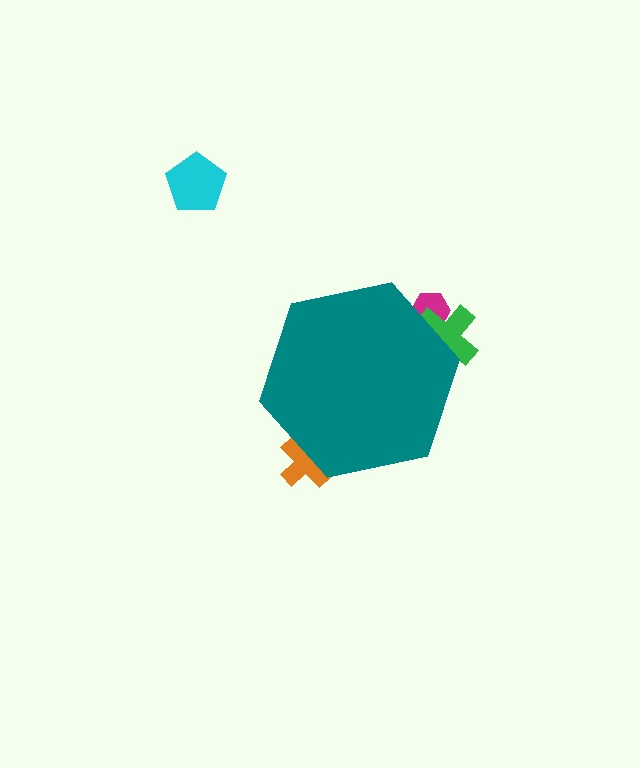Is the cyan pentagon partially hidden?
No, the cyan pentagon is fully visible.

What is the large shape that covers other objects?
A teal hexagon.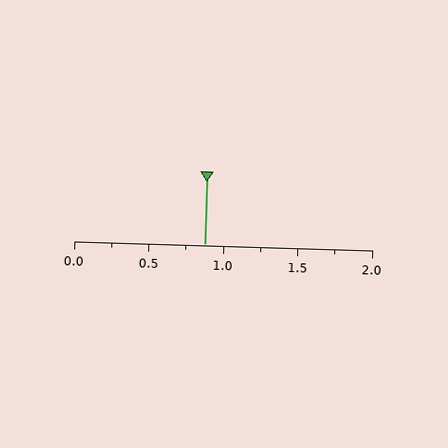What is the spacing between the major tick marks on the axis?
The major ticks are spaced 0.5 apart.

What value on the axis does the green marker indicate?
The marker indicates approximately 0.88.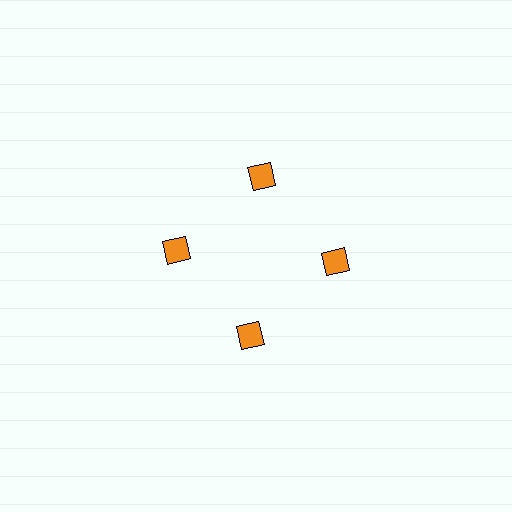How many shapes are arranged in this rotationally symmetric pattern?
There are 4 shapes, arranged in 4 groups of 1.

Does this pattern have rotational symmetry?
Yes, this pattern has 4-fold rotational symmetry. It looks the same after rotating 90 degrees around the center.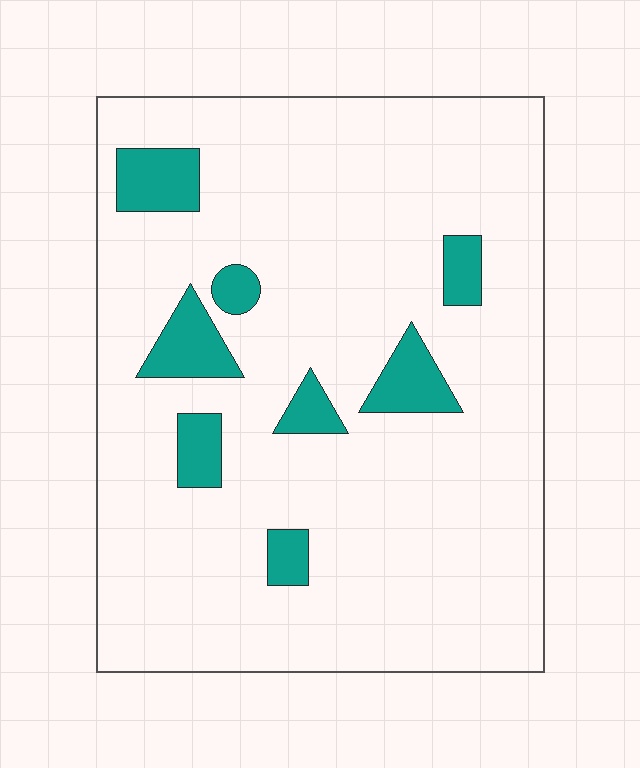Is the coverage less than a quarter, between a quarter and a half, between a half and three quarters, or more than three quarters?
Less than a quarter.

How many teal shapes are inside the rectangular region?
8.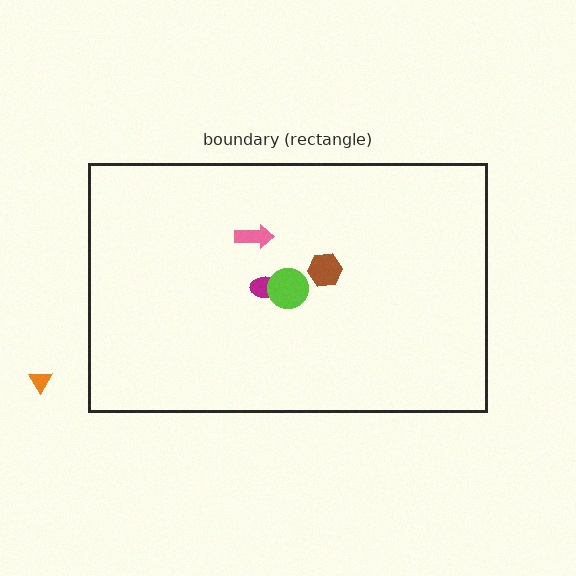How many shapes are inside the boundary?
4 inside, 1 outside.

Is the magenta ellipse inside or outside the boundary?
Inside.